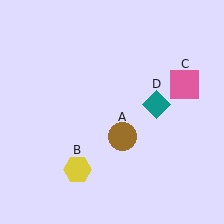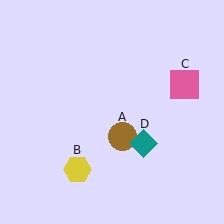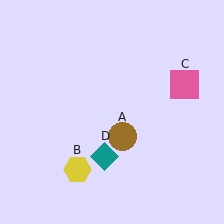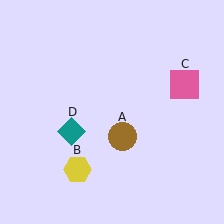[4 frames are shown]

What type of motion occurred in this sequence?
The teal diamond (object D) rotated clockwise around the center of the scene.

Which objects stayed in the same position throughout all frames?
Brown circle (object A) and yellow hexagon (object B) and pink square (object C) remained stationary.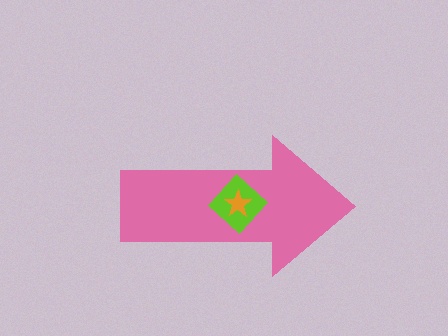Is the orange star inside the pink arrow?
Yes.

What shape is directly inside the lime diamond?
The orange star.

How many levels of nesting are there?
3.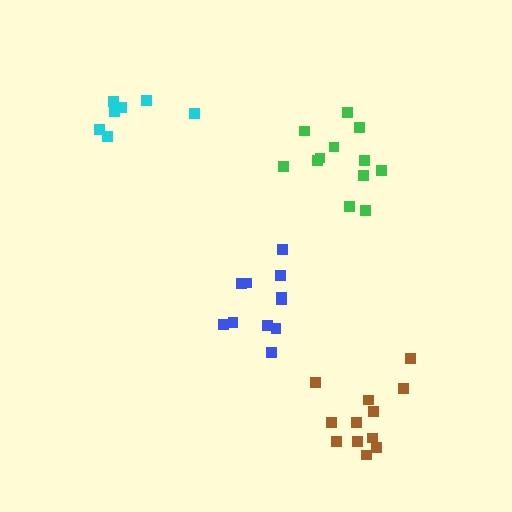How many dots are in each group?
Group 1: 7 dots, Group 2: 11 dots, Group 3: 12 dots, Group 4: 12 dots (42 total).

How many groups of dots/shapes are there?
There are 4 groups.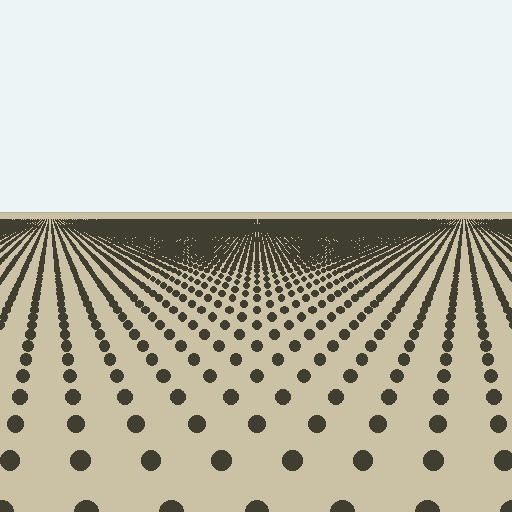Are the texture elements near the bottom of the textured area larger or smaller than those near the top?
Larger. Near the bottom, elements are closer to the viewer and appear at a bigger on-screen size.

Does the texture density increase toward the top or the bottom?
Density increases toward the top.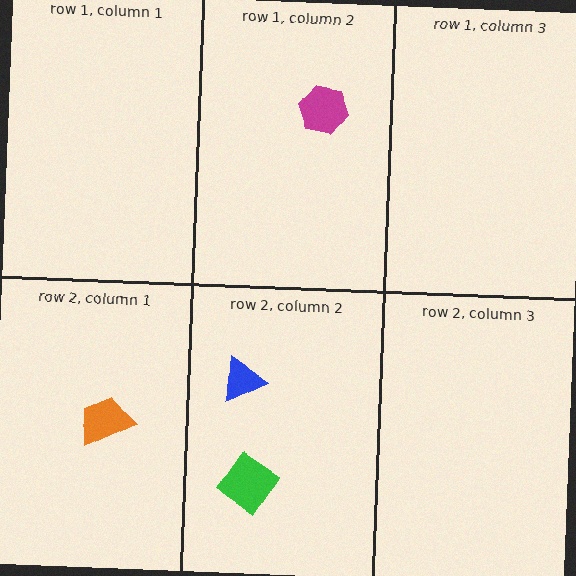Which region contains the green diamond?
The row 2, column 2 region.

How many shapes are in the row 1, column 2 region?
1.